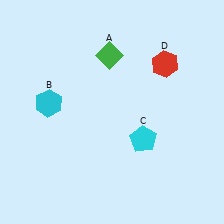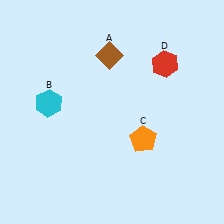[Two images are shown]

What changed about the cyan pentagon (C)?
In Image 1, C is cyan. In Image 2, it changed to orange.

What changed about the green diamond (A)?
In Image 1, A is green. In Image 2, it changed to brown.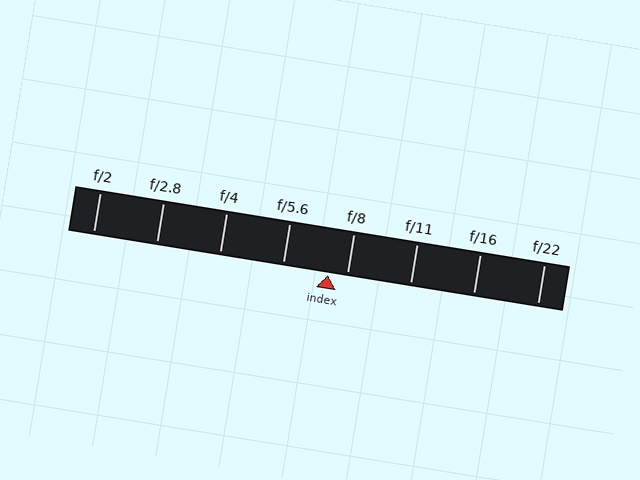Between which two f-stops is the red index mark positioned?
The index mark is between f/5.6 and f/8.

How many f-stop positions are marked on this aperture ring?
There are 8 f-stop positions marked.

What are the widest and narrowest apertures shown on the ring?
The widest aperture shown is f/2 and the narrowest is f/22.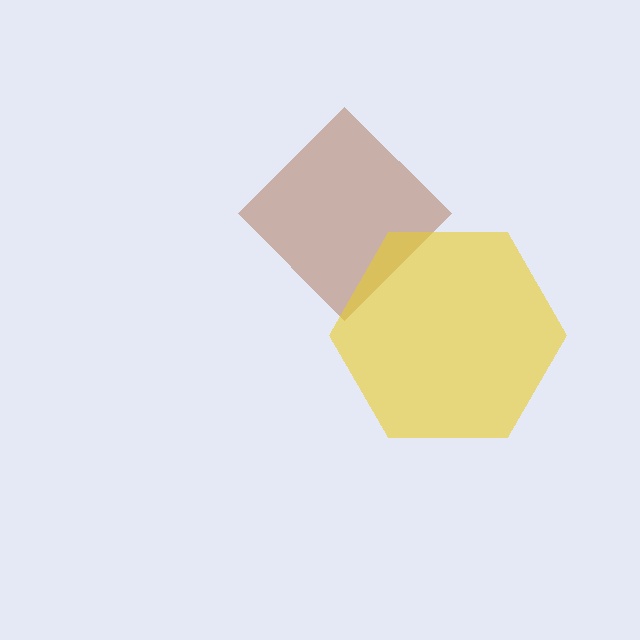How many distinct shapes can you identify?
There are 2 distinct shapes: a brown diamond, a yellow hexagon.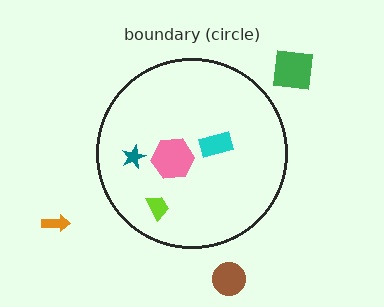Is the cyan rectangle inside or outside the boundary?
Inside.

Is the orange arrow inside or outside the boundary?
Outside.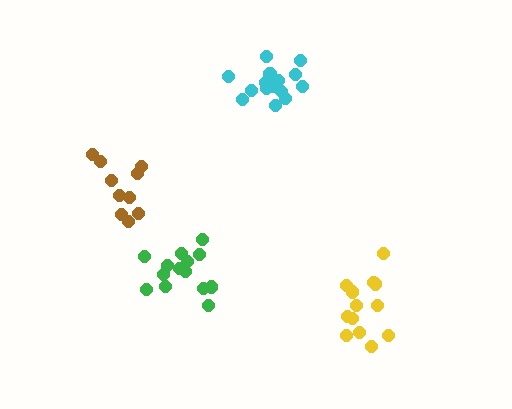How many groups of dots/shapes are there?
There are 4 groups.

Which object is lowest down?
The yellow cluster is bottommost.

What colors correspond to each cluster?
The clusters are colored: yellow, green, cyan, brown.